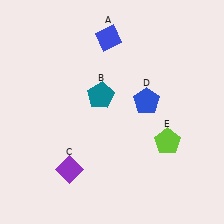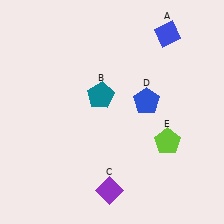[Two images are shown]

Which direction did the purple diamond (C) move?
The purple diamond (C) moved right.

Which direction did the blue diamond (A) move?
The blue diamond (A) moved right.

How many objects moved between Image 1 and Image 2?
2 objects moved between the two images.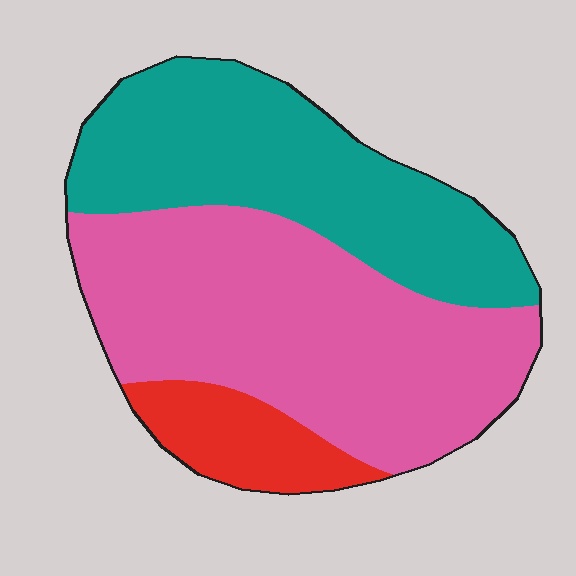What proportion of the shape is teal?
Teal covers around 40% of the shape.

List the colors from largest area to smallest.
From largest to smallest: pink, teal, red.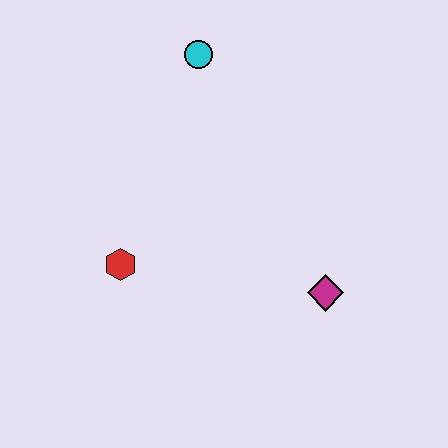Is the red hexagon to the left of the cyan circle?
Yes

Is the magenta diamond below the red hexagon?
Yes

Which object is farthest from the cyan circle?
The magenta diamond is farthest from the cyan circle.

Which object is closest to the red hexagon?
The magenta diamond is closest to the red hexagon.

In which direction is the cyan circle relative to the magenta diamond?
The cyan circle is above the magenta diamond.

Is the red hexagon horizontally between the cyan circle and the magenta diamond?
No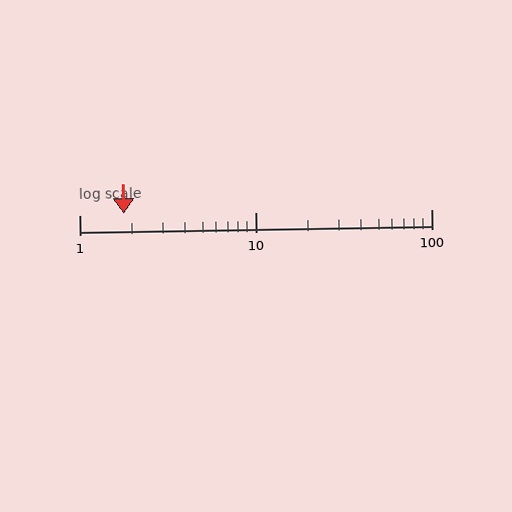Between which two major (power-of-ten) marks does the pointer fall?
The pointer is between 1 and 10.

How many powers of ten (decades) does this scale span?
The scale spans 2 decades, from 1 to 100.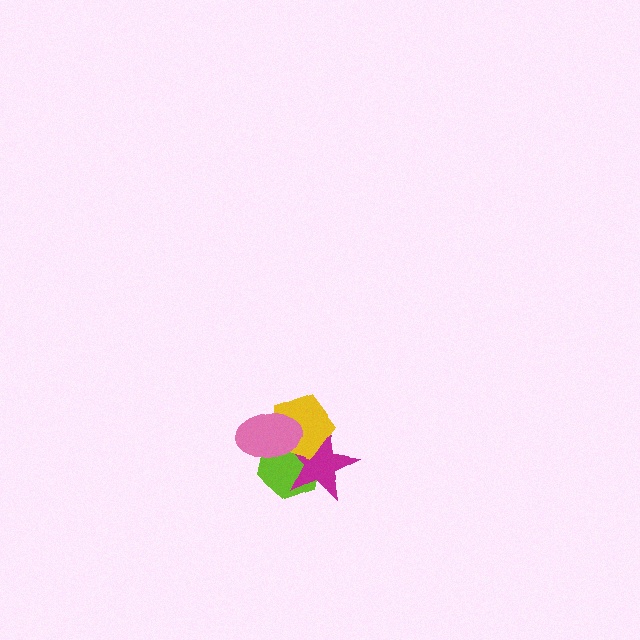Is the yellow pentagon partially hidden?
Yes, it is partially covered by another shape.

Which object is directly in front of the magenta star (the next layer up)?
The yellow pentagon is directly in front of the magenta star.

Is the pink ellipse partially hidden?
No, no other shape covers it.